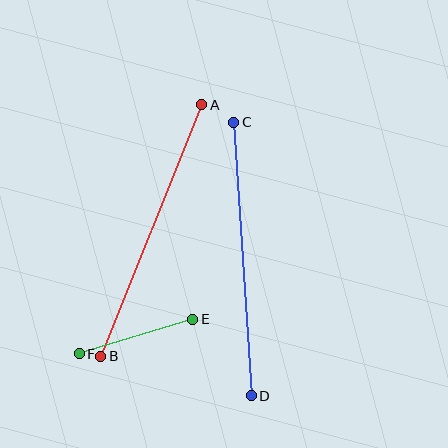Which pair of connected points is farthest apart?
Points C and D are farthest apart.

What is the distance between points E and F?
The distance is approximately 119 pixels.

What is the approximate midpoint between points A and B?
The midpoint is at approximately (151, 231) pixels.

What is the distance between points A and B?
The distance is approximately 271 pixels.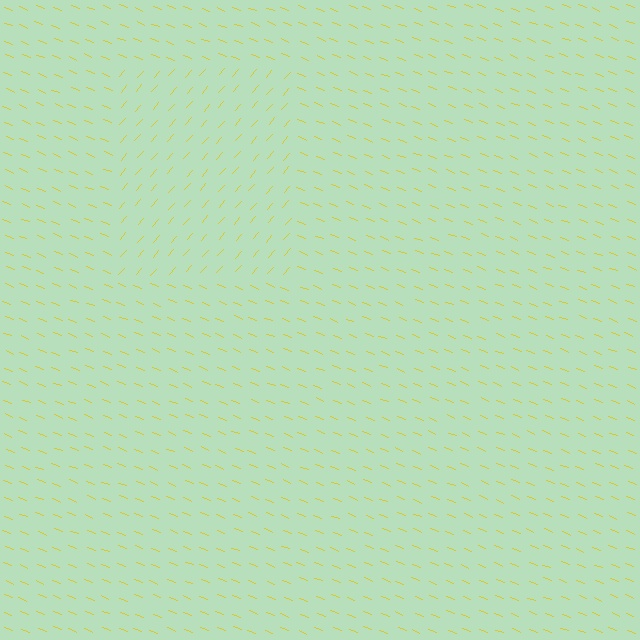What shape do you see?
I see a rectangle.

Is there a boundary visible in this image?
Yes, there is a texture boundary formed by a change in line orientation.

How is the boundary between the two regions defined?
The boundary is defined purely by a change in line orientation (approximately 71 degrees difference). All lines are the same color and thickness.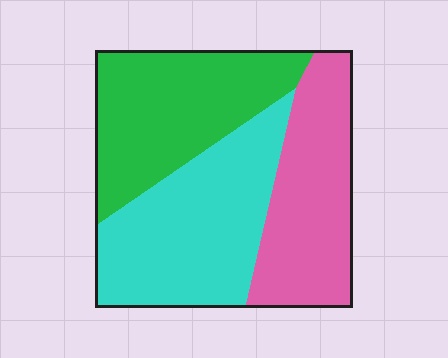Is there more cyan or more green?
Cyan.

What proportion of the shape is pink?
Pink takes up about one third (1/3) of the shape.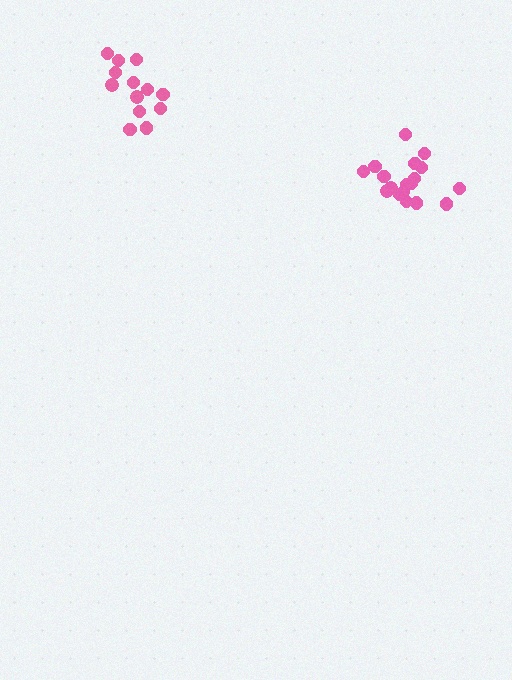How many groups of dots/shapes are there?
There are 2 groups.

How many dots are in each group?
Group 1: 18 dots, Group 2: 13 dots (31 total).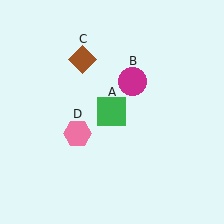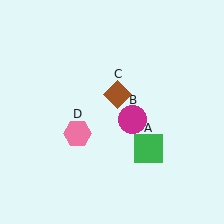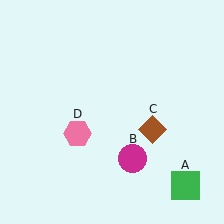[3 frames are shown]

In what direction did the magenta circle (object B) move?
The magenta circle (object B) moved down.